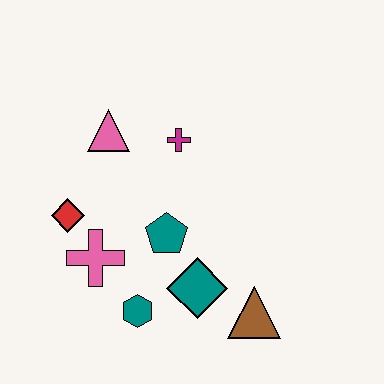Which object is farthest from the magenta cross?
The brown triangle is farthest from the magenta cross.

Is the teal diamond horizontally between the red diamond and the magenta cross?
No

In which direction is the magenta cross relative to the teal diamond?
The magenta cross is above the teal diamond.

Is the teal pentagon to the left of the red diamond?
No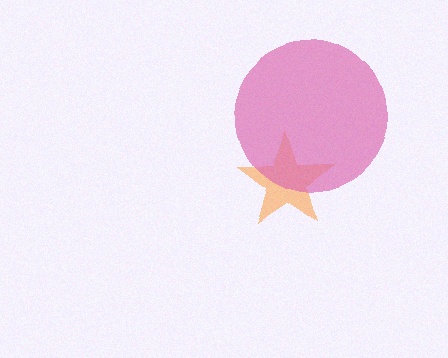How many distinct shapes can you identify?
There are 2 distinct shapes: an orange star, a pink circle.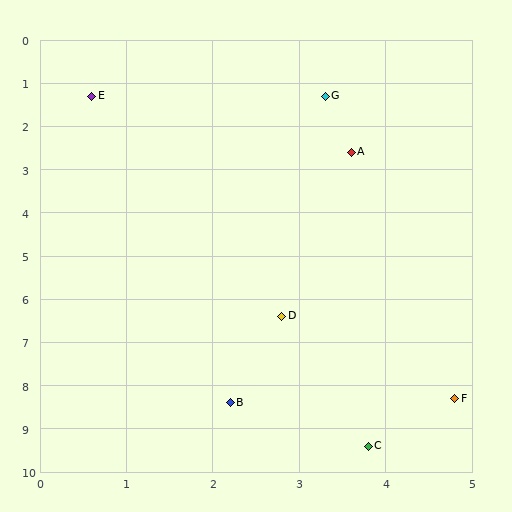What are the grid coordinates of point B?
Point B is at approximately (2.2, 8.4).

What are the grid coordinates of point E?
Point E is at approximately (0.6, 1.3).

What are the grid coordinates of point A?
Point A is at approximately (3.6, 2.6).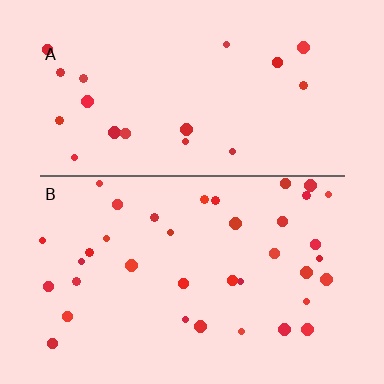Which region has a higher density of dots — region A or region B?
B (the bottom).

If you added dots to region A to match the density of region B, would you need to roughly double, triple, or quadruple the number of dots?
Approximately double.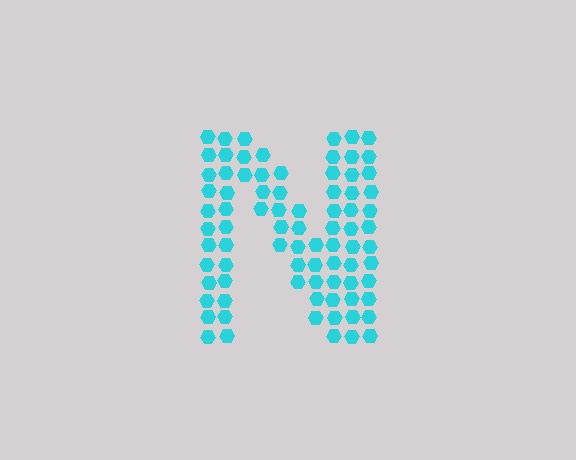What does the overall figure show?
The overall figure shows the letter N.